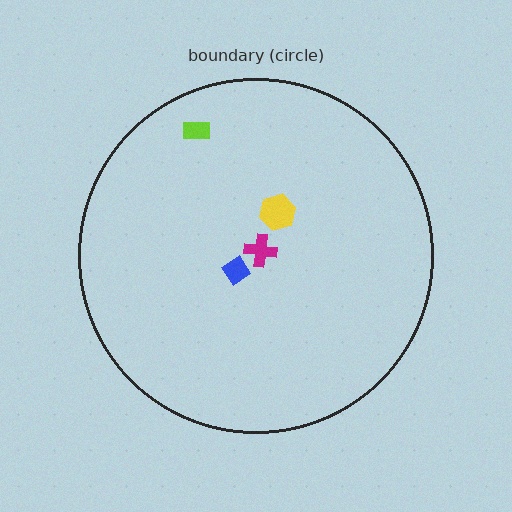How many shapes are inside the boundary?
4 inside, 0 outside.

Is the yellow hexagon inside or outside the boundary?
Inside.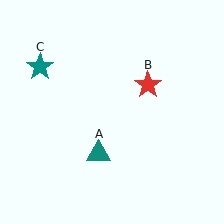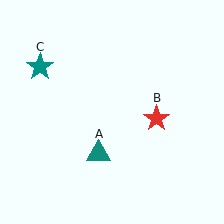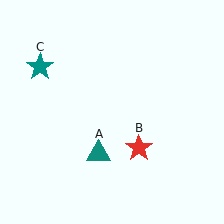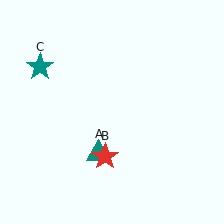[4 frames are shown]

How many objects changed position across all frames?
1 object changed position: red star (object B).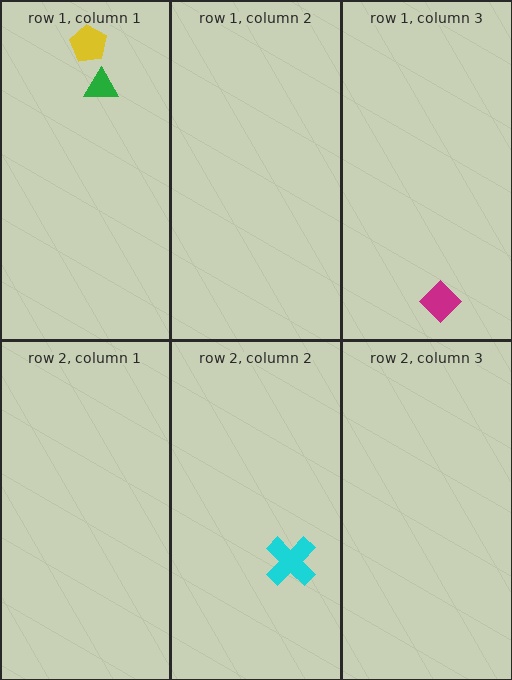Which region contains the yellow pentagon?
The row 1, column 1 region.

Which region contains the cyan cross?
The row 2, column 2 region.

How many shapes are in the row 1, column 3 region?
1.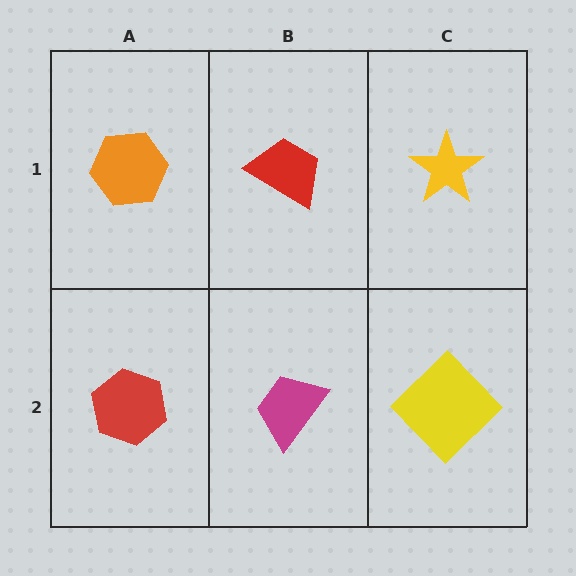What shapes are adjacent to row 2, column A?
An orange hexagon (row 1, column A), a magenta trapezoid (row 2, column B).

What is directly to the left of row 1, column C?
A red trapezoid.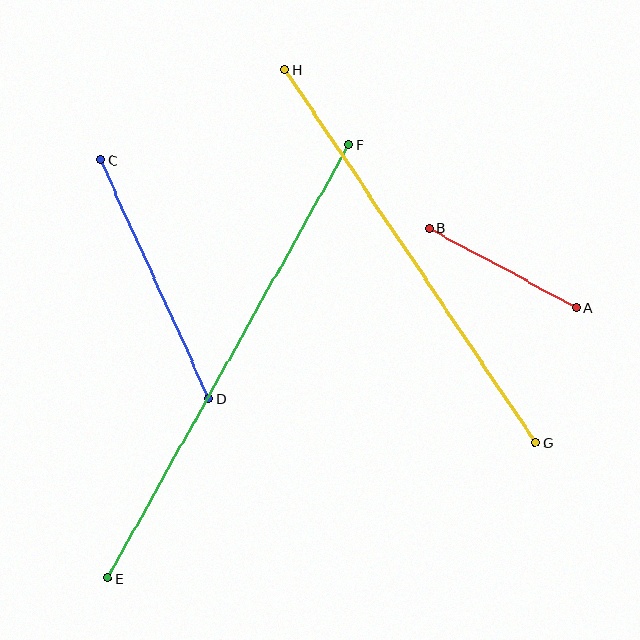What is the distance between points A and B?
The distance is approximately 167 pixels.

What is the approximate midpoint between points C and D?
The midpoint is at approximately (155, 279) pixels.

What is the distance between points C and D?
The distance is approximately 262 pixels.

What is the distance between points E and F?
The distance is approximately 496 pixels.